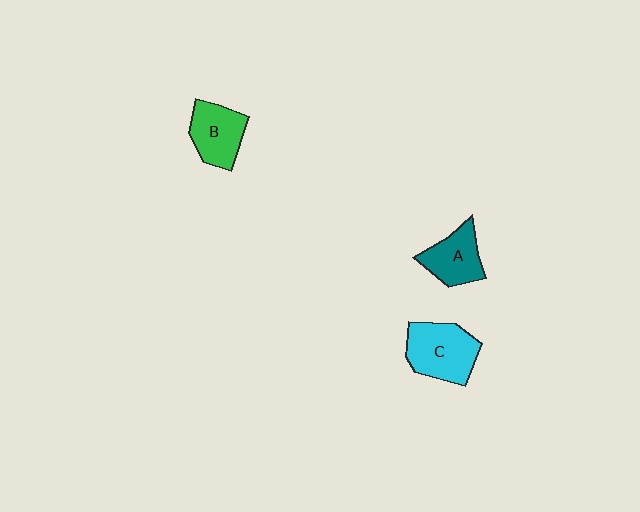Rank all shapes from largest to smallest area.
From largest to smallest: C (cyan), B (green), A (teal).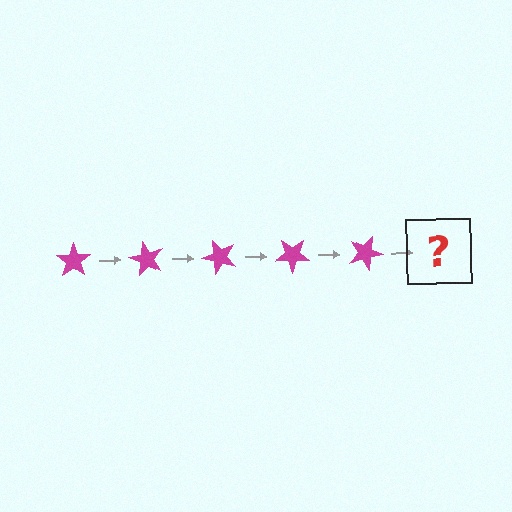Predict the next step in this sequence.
The next step is a magenta star rotated 300 degrees.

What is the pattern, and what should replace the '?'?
The pattern is that the star rotates 60 degrees each step. The '?' should be a magenta star rotated 300 degrees.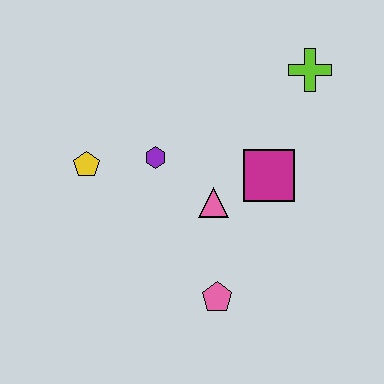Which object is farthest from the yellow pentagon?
The lime cross is farthest from the yellow pentagon.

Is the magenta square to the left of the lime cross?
Yes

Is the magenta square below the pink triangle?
No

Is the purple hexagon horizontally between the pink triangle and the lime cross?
No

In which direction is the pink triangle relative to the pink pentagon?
The pink triangle is above the pink pentagon.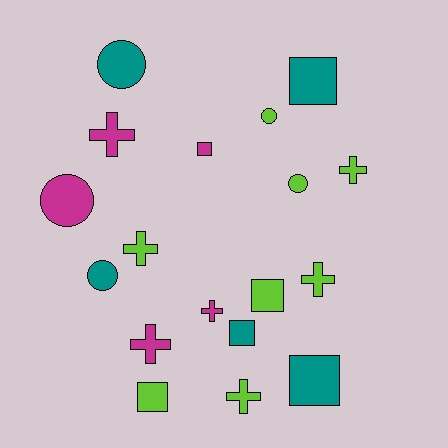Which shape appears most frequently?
Cross, with 7 objects.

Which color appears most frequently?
Lime, with 8 objects.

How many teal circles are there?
There are 2 teal circles.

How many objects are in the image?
There are 18 objects.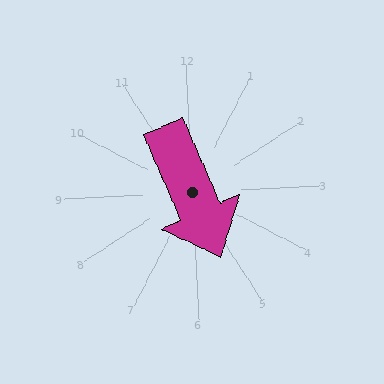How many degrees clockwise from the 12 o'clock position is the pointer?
Approximately 159 degrees.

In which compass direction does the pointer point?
South.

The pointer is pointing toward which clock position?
Roughly 5 o'clock.